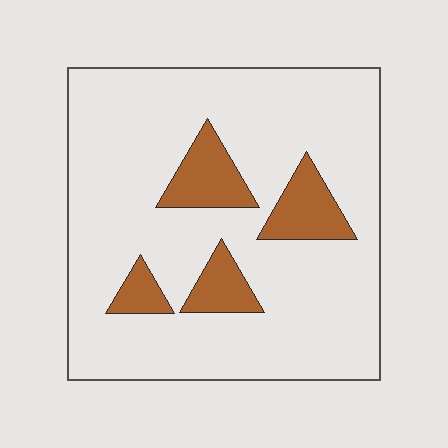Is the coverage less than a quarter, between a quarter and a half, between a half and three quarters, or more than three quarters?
Less than a quarter.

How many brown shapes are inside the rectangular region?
4.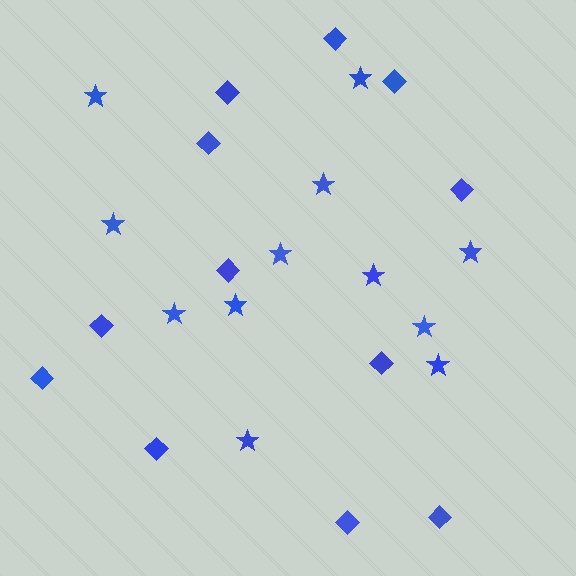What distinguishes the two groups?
There are 2 groups: one group of stars (12) and one group of diamonds (12).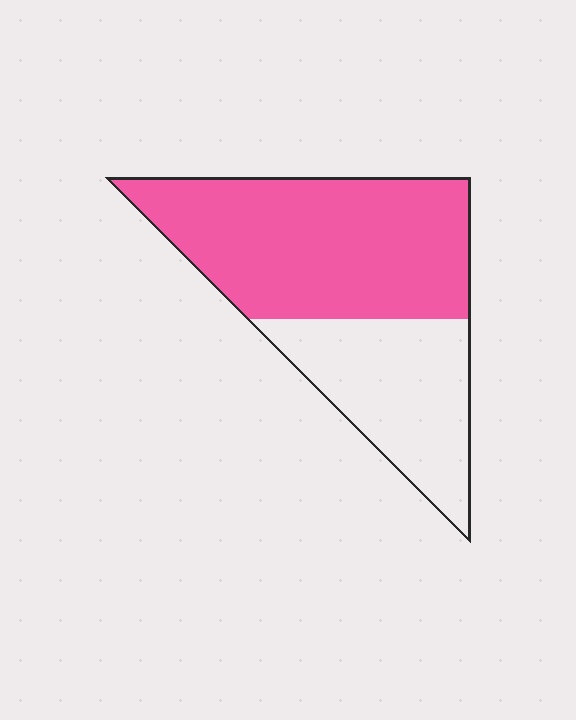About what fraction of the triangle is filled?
About five eighths (5/8).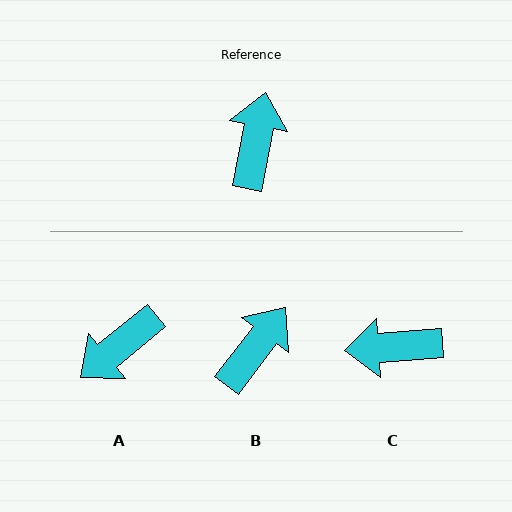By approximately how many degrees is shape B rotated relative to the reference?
Approximately 26 degrees clockwise.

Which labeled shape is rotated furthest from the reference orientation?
A, about 140 degrees away.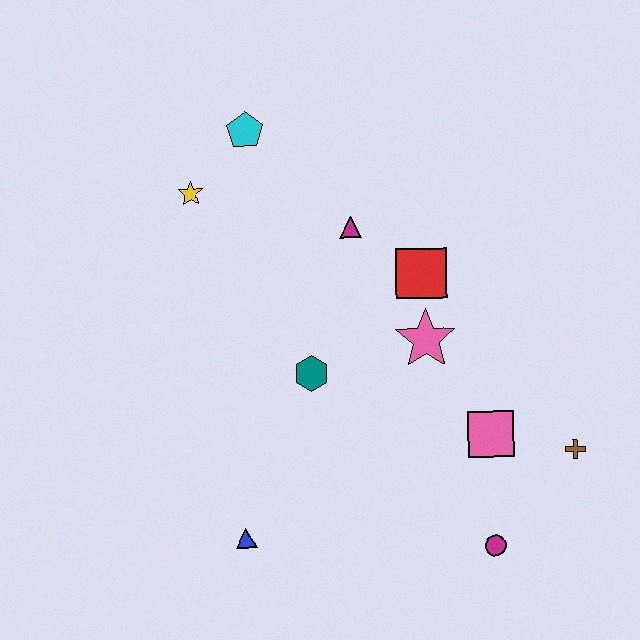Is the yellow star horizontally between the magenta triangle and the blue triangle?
No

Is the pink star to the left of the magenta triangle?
No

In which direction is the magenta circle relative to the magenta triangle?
The magenta circle is below the magenta triangle.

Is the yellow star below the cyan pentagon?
Yes